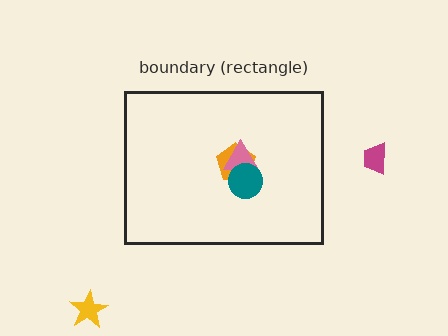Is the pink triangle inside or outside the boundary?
Inside.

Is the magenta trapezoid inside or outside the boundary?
Outside.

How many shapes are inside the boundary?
3 inside, 2 outside.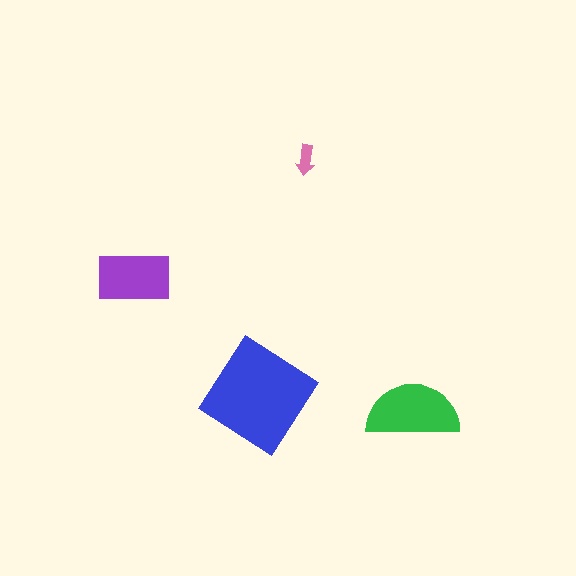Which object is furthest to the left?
The purple rectangle is leftmost.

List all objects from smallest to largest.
The pink arrow, the purple rectangle, the green semicircle, the blue diamond.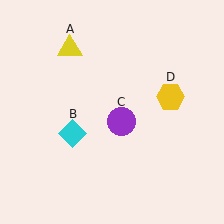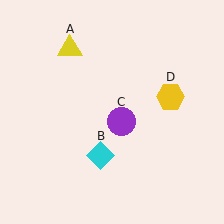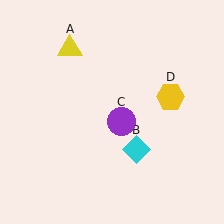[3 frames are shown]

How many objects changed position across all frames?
1 object changed position: cyan diamond (object B).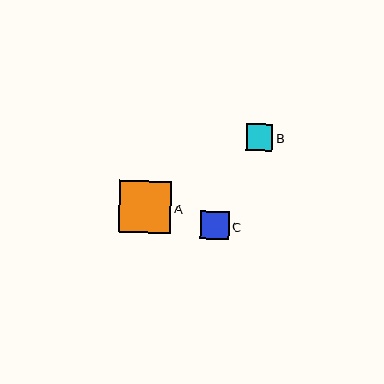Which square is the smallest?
Square B is the smallest with a size of approximately 27 pixels.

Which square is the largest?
Square A is the largest with a size of approximately 52 pixels.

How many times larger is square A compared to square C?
Square A is approximately 1.9 times the size of square C.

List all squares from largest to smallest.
From largest to smallest: A, C, B.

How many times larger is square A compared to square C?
Square A is approximately 1.9 times the size of square C.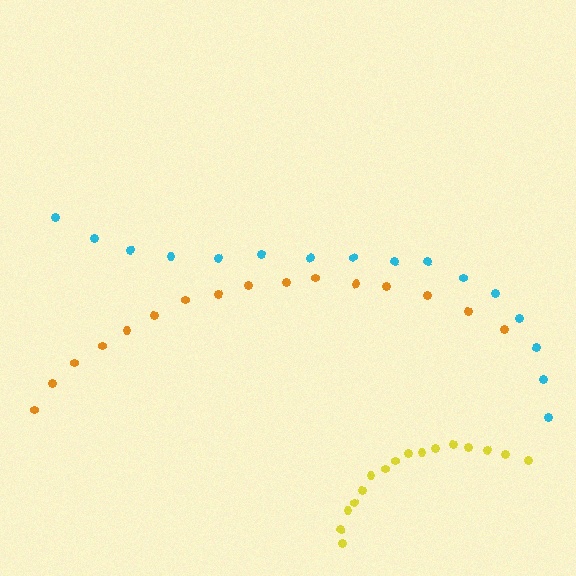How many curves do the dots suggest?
There are 3 distinct paths.